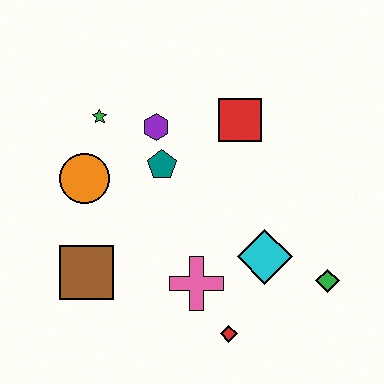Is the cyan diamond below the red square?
Yes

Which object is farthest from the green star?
The green diamond is farthest from the green star.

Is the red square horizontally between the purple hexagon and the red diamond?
No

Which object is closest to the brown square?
The orange circle is closest to the brown square.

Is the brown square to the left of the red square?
Yes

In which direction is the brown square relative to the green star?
The brown square is below the green star.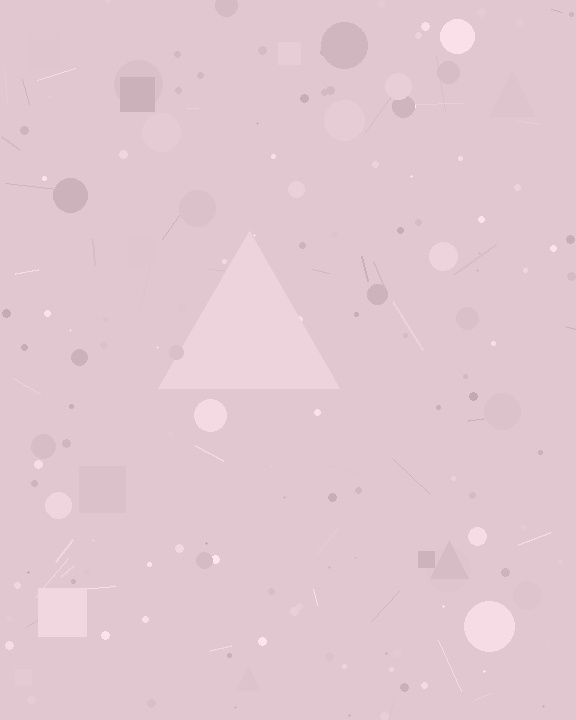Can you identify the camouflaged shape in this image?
The camouflaged shape is a triangle.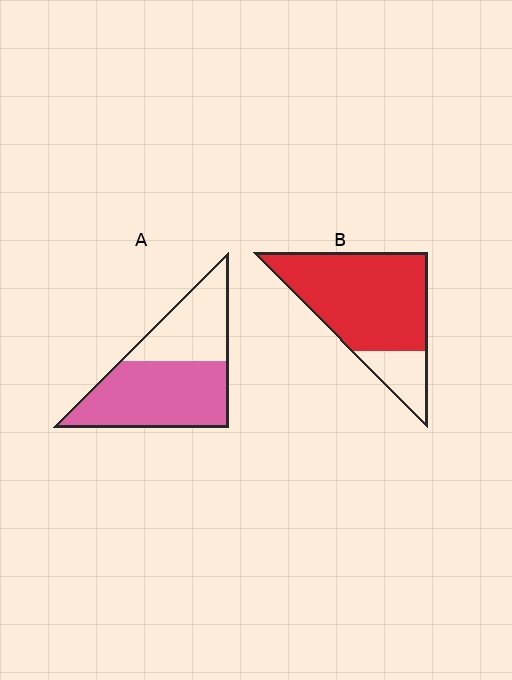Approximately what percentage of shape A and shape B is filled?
A is approximately 60% and B is approximately 80%.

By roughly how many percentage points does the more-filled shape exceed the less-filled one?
By roughly 20 percentage points (B over A).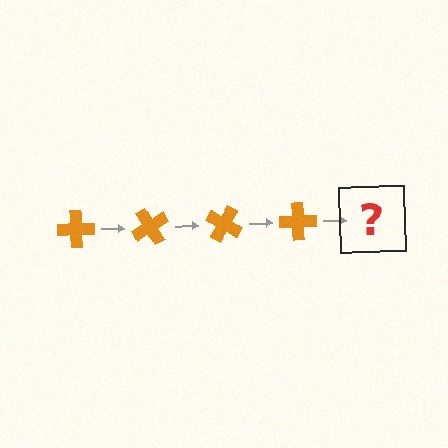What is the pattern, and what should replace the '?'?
The pattern is that the cross rotates 60 degrees each step. The '?' should be an orange cross rotated 240 degrees.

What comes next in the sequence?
The next element should be an orange cross rotated 240 degrees.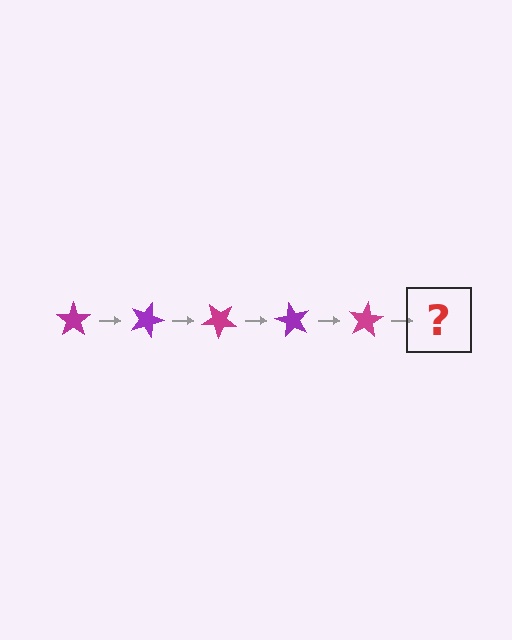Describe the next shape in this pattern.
It should be a purple star, rotated 100 degrees from the start.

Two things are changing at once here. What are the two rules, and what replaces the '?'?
The two rules are that it rotates 20 degrees each step and the color cycles through magenta and purple. The '?' should be a purple star, rotated 100 degrees from the start.